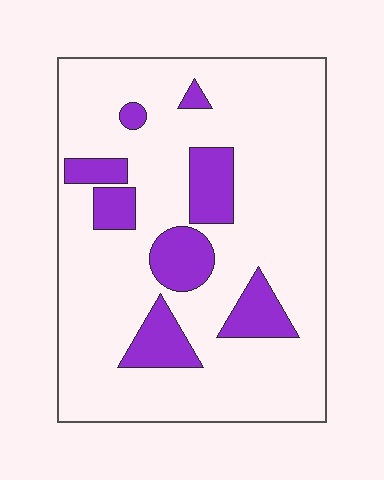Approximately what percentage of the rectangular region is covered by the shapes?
Approximately 20%.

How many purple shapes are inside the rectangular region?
8.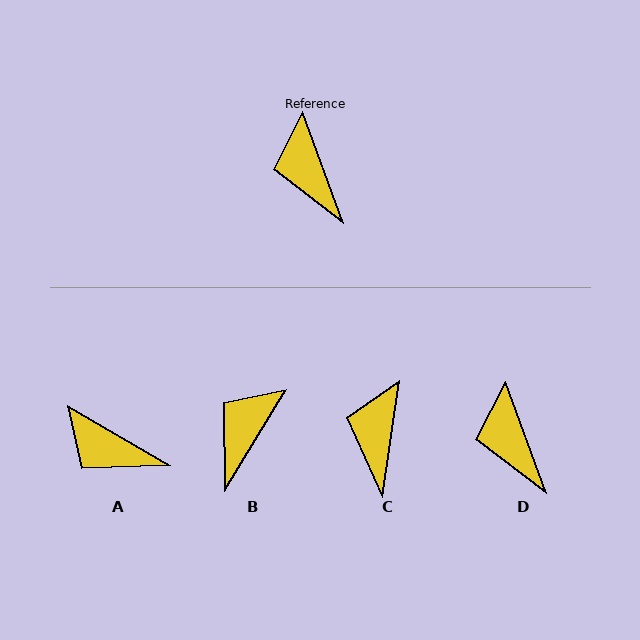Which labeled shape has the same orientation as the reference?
D.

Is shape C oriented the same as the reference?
No, it is off by about 28 degrees.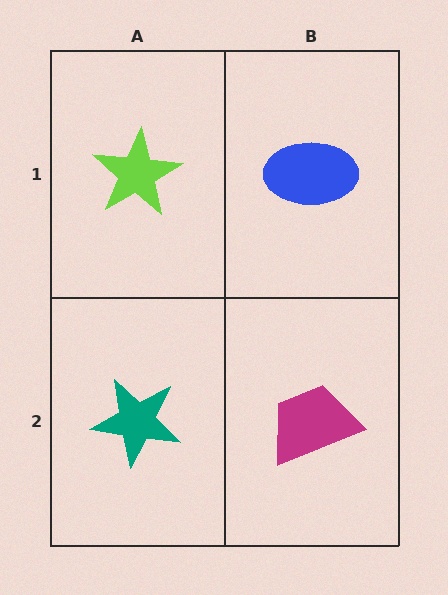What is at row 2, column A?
A teal star.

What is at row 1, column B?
A blue ellipse.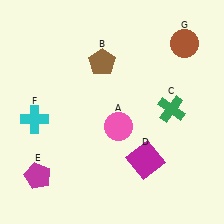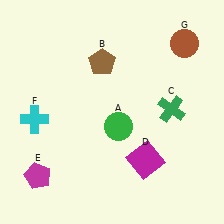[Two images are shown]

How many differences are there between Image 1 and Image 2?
There is 1 difference between the two images.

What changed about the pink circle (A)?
In Image 1, A is pink. In Image 2, it changed to green.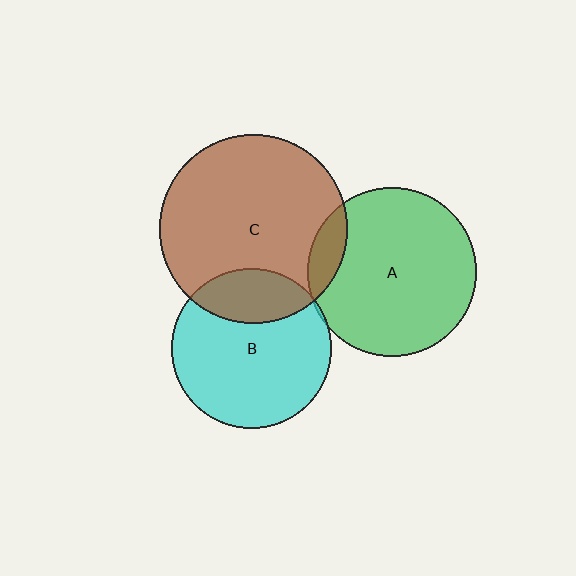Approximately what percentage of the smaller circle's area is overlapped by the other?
Approximately 5%.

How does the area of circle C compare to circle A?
Approximately 1.3 times.